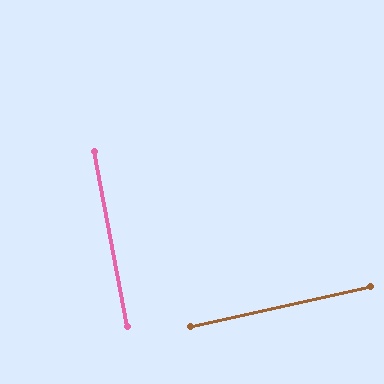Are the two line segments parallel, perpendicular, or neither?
Perpendicular — they meet at approximately 88°.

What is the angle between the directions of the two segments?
Approximately 88 degrees.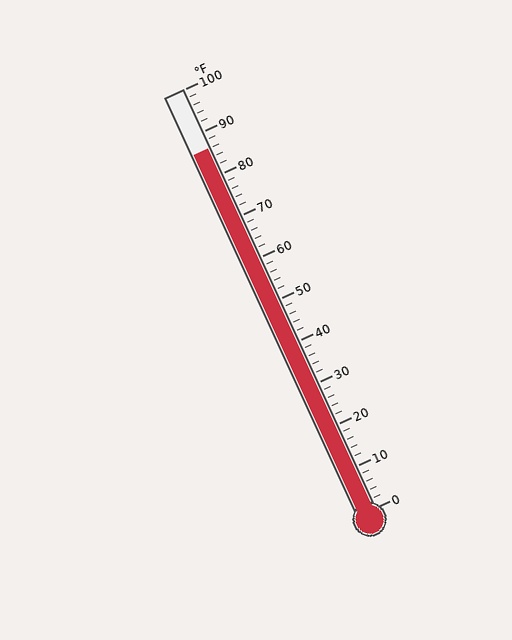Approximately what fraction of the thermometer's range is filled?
The thermometer is filled to approximately 85% of its range.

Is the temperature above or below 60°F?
The temperature is above 60°F.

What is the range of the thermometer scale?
The thermometer scale ranges from 0°F to 100°F.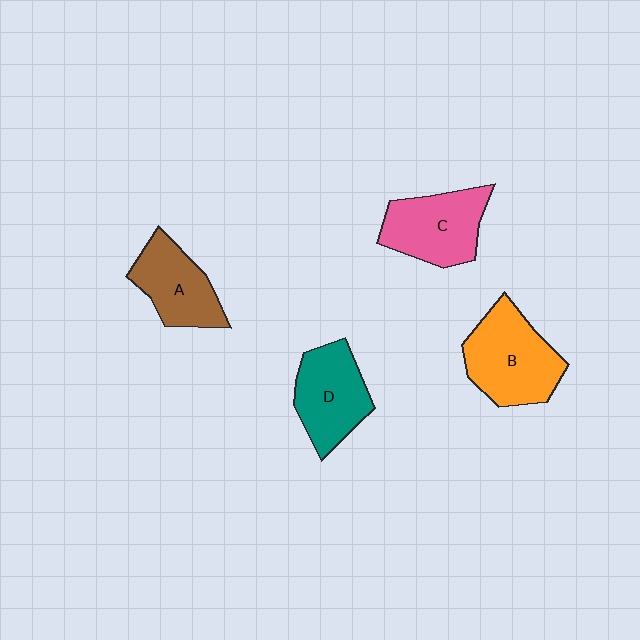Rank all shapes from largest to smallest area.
From largest to smallest: B (orange), C (pink), D (teal), A (brown).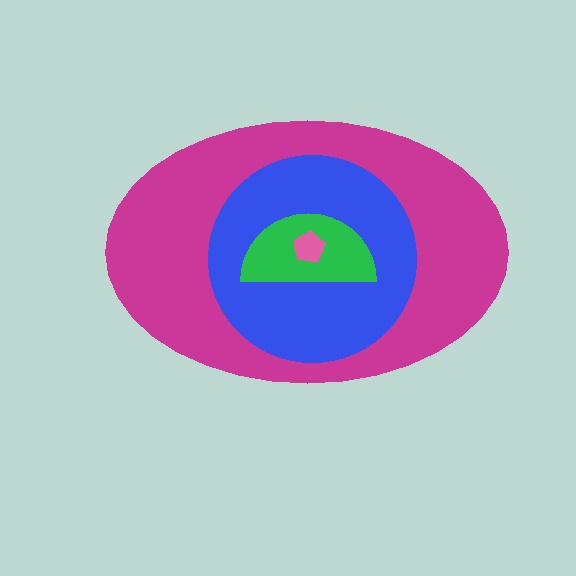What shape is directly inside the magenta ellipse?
The blue circle.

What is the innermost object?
The pink pentagon.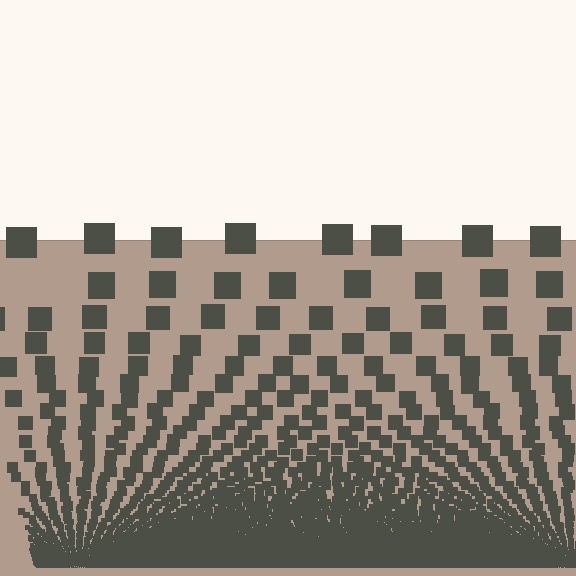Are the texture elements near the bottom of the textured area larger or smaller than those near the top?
Smaller. The gradient is inverted — elements near the bottom are smaller and denser.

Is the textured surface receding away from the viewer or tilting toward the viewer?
The surface appears to tilt toward the viewer. Texture elements get larger and sparser toward the top.